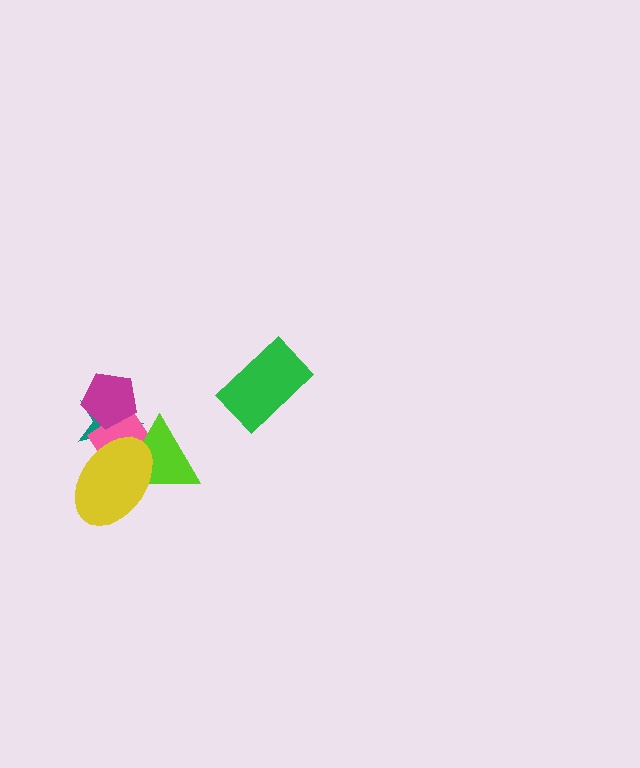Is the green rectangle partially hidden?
No, no other shape covers it.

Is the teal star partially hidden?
Yes, it is partially covered by another shape.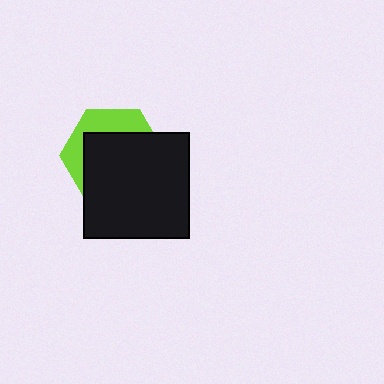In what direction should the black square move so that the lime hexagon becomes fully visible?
The black square should move toward the lower-right. That is the shortest direction to clear the overlap and leave the lime hexagon fully visible.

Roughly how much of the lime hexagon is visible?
A small part of it is visible (roughly 32%).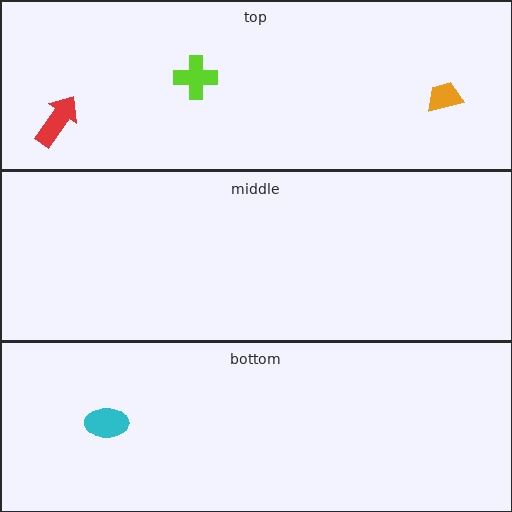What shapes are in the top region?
The red arrow, the lime cross, the orange trapezoid.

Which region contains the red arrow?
The top region.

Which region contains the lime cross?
The top region.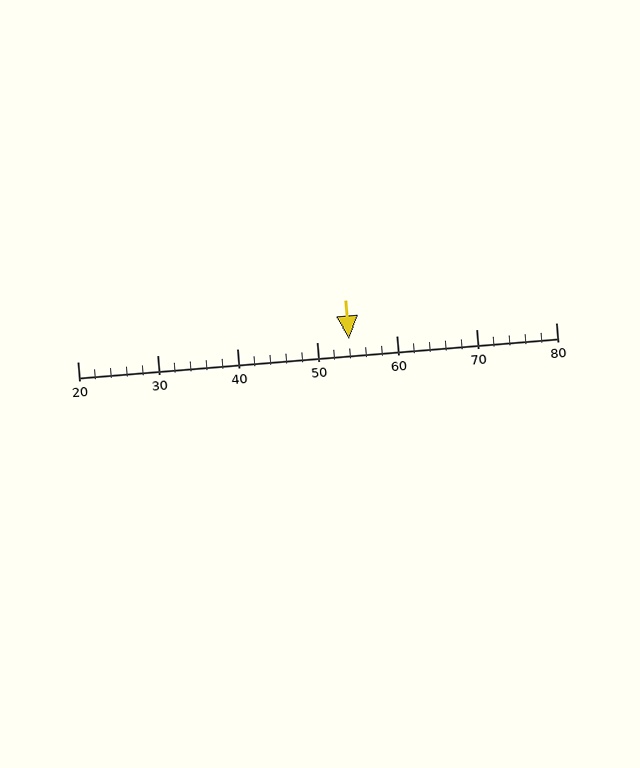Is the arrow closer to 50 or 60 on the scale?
The arrow is closer to 50.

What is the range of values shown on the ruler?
The ruler shows values from 20 to 80.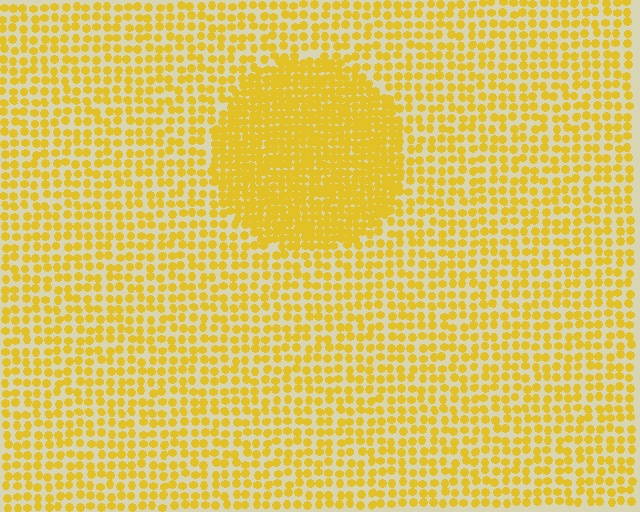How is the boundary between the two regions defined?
The boundary is defined by a change in element density (approximately 2.0x ratio). All elements are the same color, size, and shape.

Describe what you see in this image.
The image contains small yellow elements arranged at two different densities. A circle-shaped region is visible where the elements are more densely packed than the surrounding area.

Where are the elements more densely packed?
The elements are more densely packed inside the circle boundary.